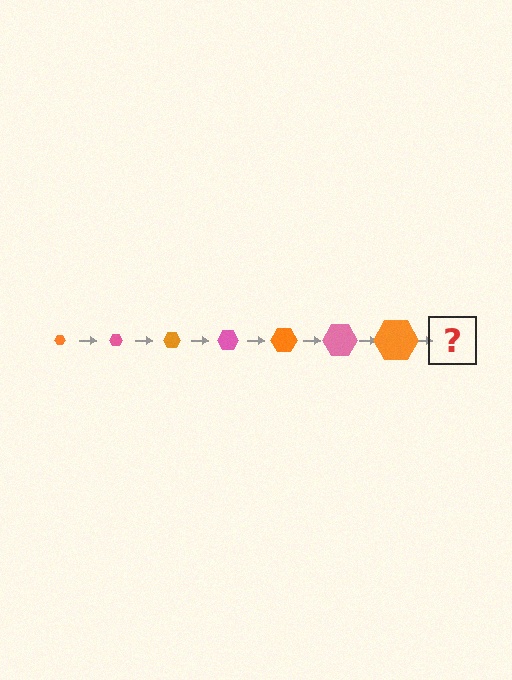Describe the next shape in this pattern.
It should be a pink hexagon, larger than the previous one.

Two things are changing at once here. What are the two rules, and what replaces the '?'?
The two rules are that the hexagon grows larger each step and the color cycles through orange and pink. The '?' should be a pink hexagon, larger than the previous one.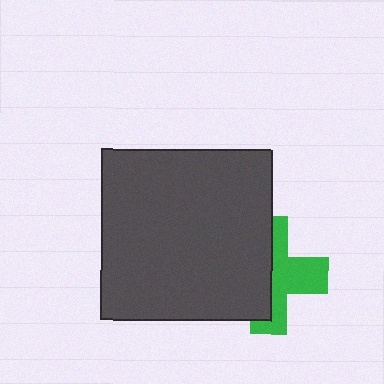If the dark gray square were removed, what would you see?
You would see the complete green cross.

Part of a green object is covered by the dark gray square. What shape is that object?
It is a cross.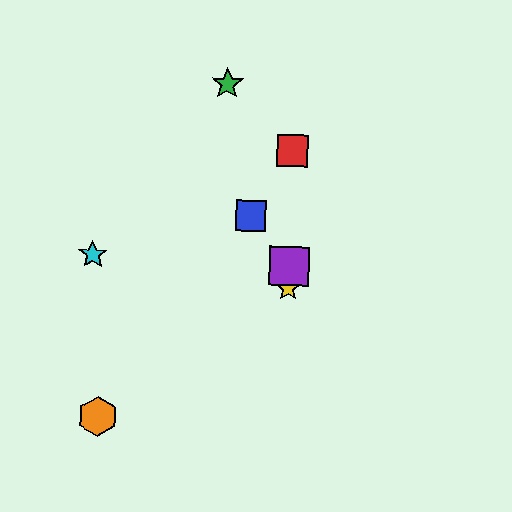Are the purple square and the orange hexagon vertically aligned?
No, the purple square is at x≈289 and the orange hexagon is at x≈98.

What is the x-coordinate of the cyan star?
The cyan star is at x≈93.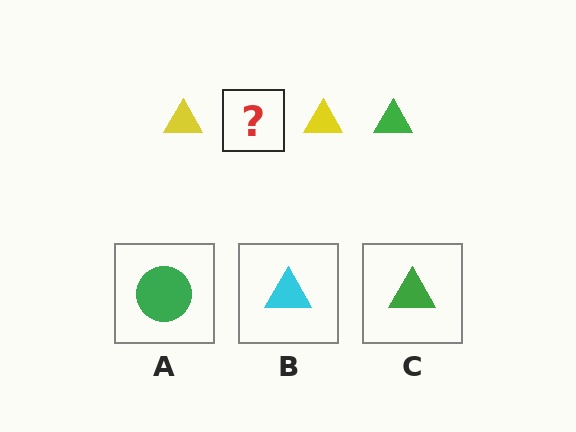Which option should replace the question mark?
Option C.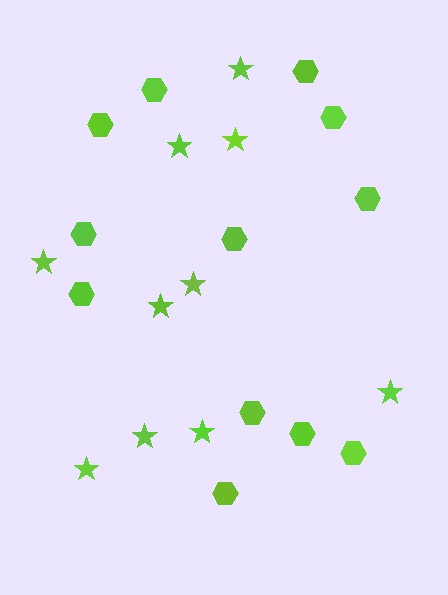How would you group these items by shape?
There are 2 groups: one group of stars (10) and one group of hexagons (12).